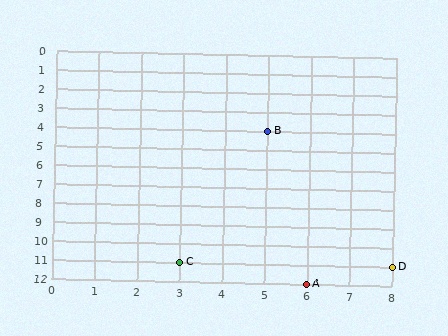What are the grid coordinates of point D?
Point D is at grid coordinates (8, 11).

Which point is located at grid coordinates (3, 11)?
Point C is at (3, 11).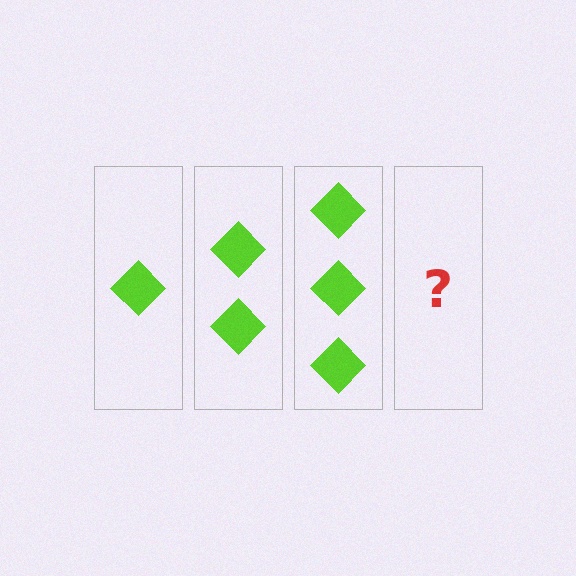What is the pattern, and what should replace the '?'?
The pattern is that each step adds one more diamond. The '?' should be 4 diamonds.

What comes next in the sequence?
The next element should be 4 diamonds.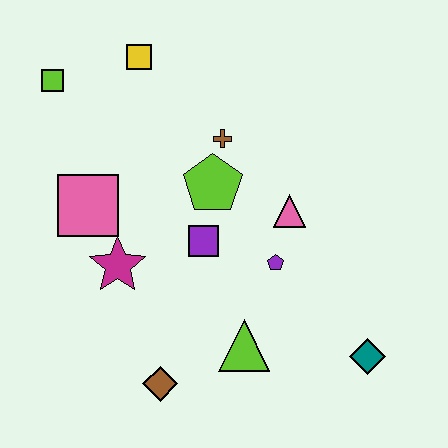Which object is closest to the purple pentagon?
The pink triangle is closest to the purple pentagon.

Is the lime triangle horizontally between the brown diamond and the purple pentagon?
Yes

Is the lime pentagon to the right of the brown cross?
No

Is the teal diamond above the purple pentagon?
No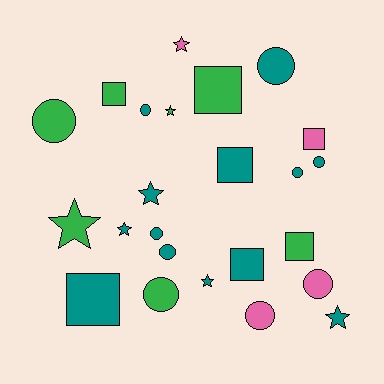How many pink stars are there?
There is 1 pink star.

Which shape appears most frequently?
Circle, with 10 objects.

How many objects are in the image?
There are 24 objects.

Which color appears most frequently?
Teal, with 13 objects.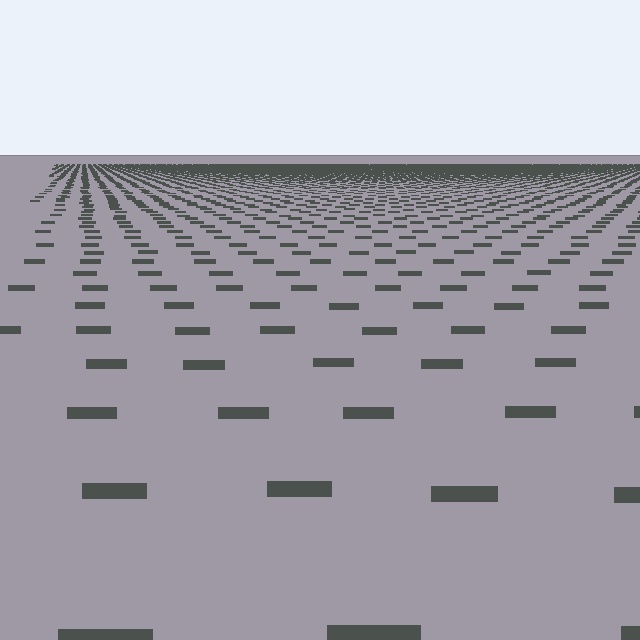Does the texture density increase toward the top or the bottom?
Density increases toward the top.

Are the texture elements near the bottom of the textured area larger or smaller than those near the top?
Larger. Near the bottom, elements are closer to the viewer and appear at a bigger on-screen size.